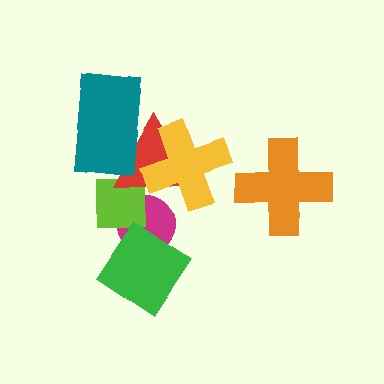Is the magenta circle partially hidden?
Yes, it is partially covered by another shape.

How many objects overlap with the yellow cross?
1 object overlaps with the yellow cross.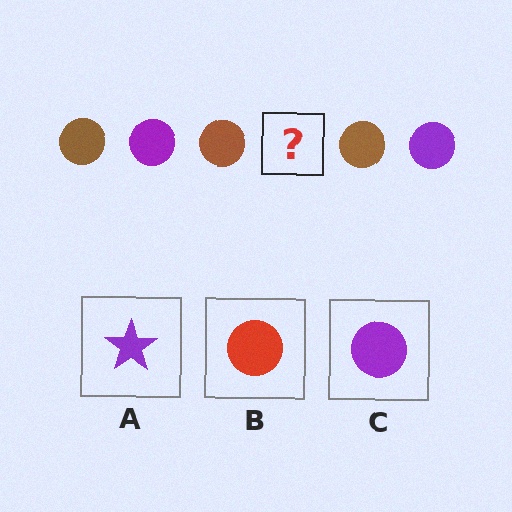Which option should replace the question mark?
Option C.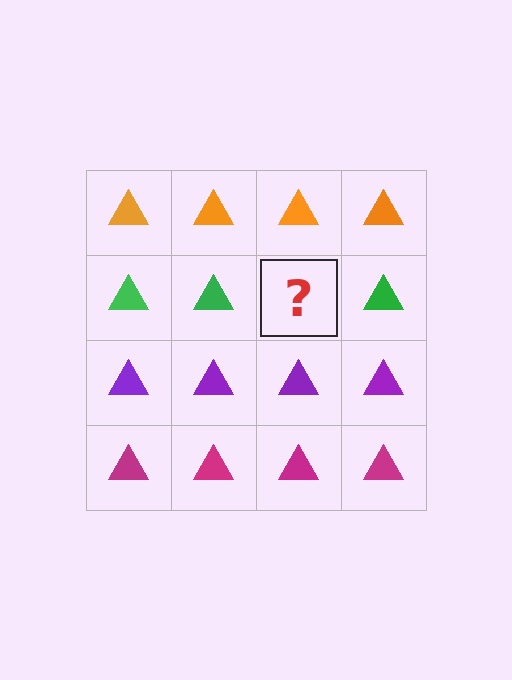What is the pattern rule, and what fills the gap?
The rule is that each row has a consistent color. The gap should be filled with a green triangle.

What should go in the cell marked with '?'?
The missing cell should contain a green triangle.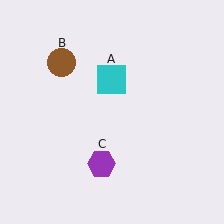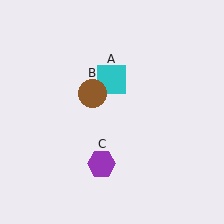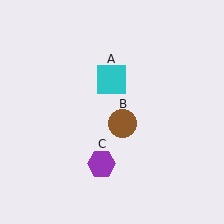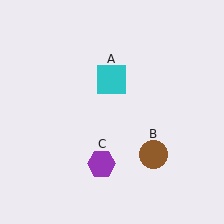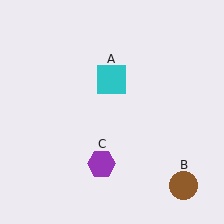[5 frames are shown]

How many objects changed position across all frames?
1 object changed position: brown circle (object B).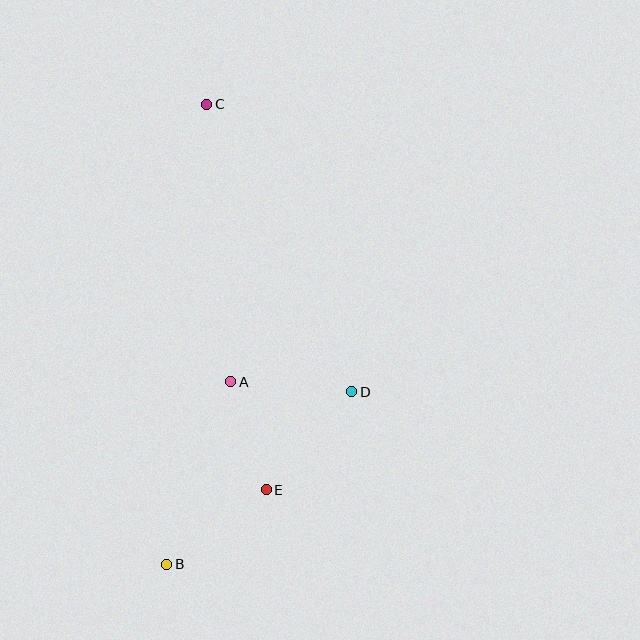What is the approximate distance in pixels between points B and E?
The distance between B and E is approximately 124 pixels.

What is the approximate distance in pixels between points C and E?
The distance between C and E is approximately 390 pixels.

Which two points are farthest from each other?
Points B and C are farthest from each other.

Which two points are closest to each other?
Points A and E are closest to each other.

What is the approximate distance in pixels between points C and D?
The distance between C and D is approximately 322 pixels.